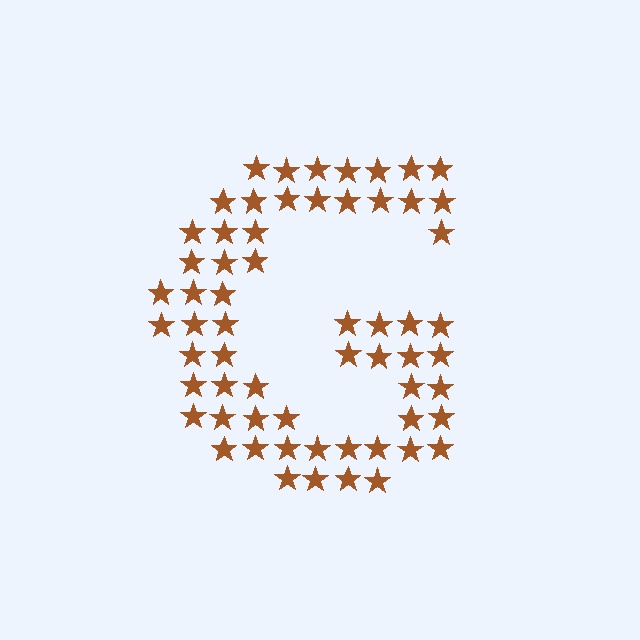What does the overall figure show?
The overall figure shows the letter G.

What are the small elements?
The small elements are stars.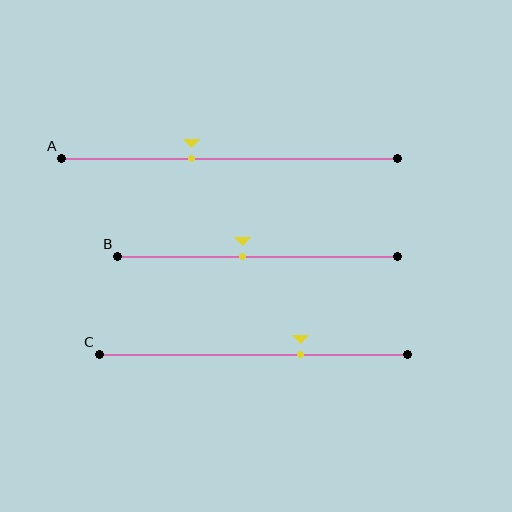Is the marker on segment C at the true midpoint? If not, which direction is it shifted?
No, the marker on segment C is shifted to the right by about 15% of the segment length.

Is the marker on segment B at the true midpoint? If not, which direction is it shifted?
No, the marker on segment B is shifted to the left by about 5% of the segment length.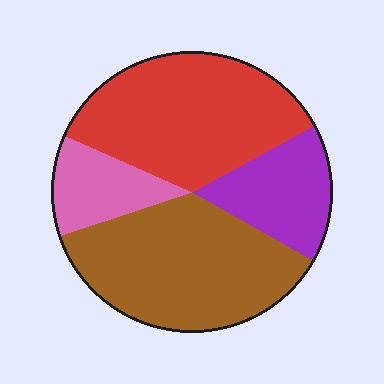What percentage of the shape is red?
Red covers about 35% of the shape.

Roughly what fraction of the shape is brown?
Brown takes up between a third and a half of the shape.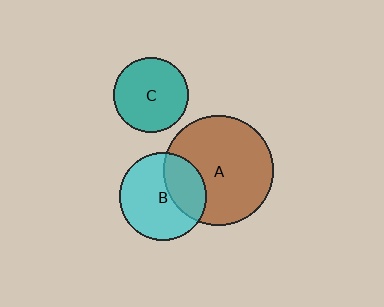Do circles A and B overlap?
Yes.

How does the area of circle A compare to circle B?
Approximately 1.6 times.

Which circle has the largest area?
Circle A (brown).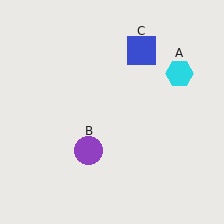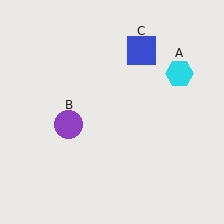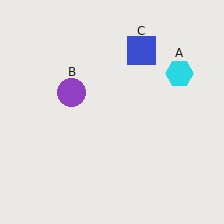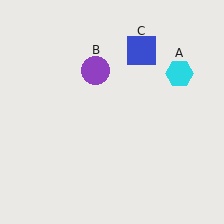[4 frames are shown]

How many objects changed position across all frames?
1 object changed position: purple circle (object B).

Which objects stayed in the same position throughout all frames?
Cyan hexagon (object A) and blue square (object C) remained stationary.